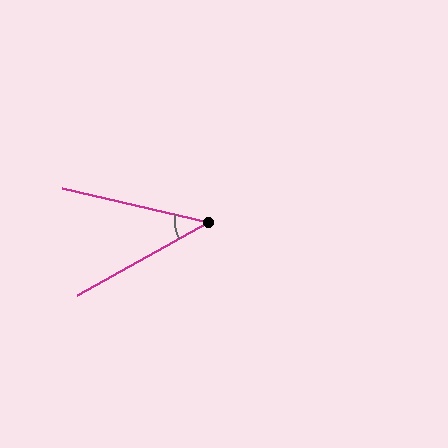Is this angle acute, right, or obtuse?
It is acute.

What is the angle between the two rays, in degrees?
Approximately 42 degrees.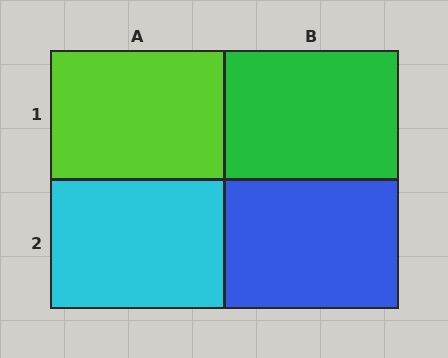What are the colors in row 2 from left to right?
Cyan, blue.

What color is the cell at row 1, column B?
Green.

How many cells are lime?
1 cell is lime.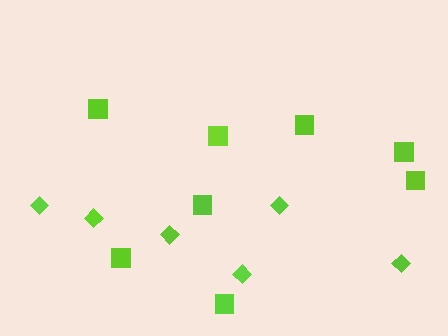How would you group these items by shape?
There are 2 groups: one group of diamonds (6) and one group of squares (8).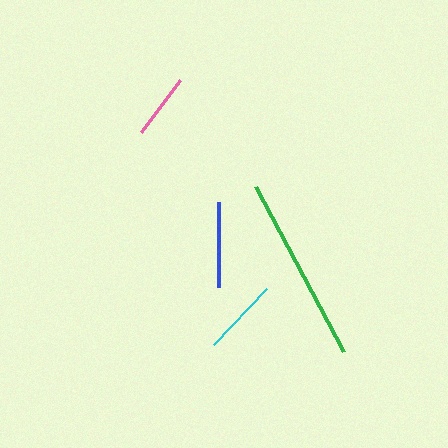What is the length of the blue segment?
The blue segment is approximately 84 pixels long.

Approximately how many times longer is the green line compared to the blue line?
The green line is approximately 2.2 times the length of the blue line.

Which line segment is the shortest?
The pink line is the shortest at approximately 65 pixels.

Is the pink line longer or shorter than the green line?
The green line is longer than the pink line.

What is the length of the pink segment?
The pink segment is approximately 65 pixels long.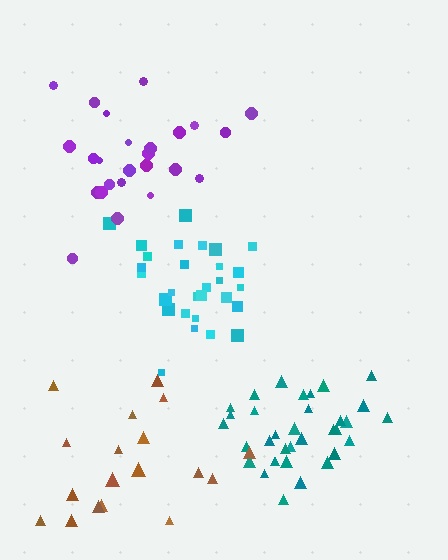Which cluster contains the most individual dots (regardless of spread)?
Teal (34).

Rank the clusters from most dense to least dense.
teal, cyan, purple, brown.